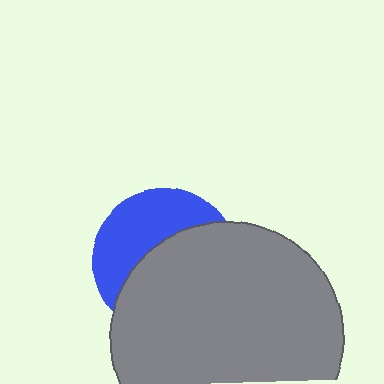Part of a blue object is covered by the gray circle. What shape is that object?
It is a circle.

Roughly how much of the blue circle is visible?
A small part of it is visible (roughly 41%).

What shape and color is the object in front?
The object in front is a gray circle.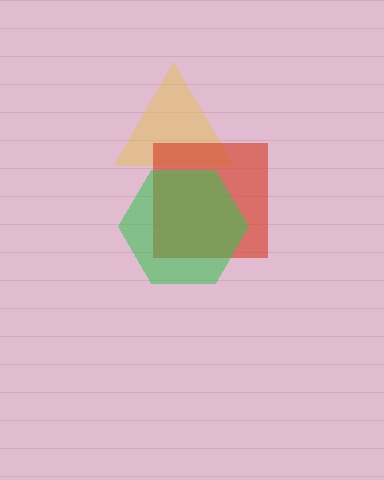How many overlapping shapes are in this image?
There are 3 overlapping shapes in the image.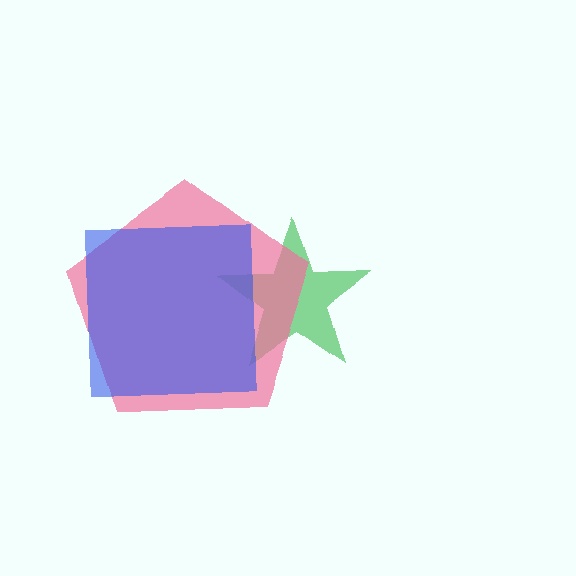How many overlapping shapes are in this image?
There are 3 overlapping shapes in the image.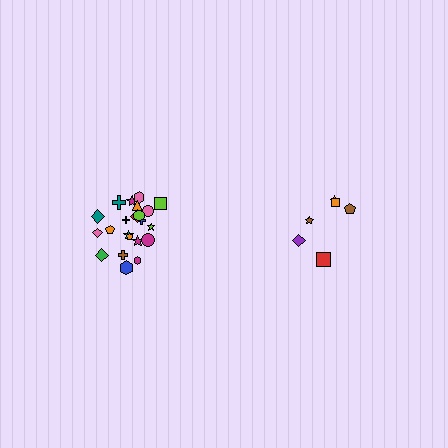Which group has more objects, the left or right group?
The left group.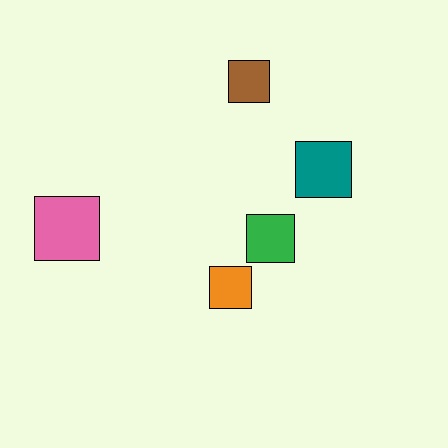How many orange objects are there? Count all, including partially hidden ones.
There is 1 orange object.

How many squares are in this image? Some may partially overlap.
There are 5 squares.